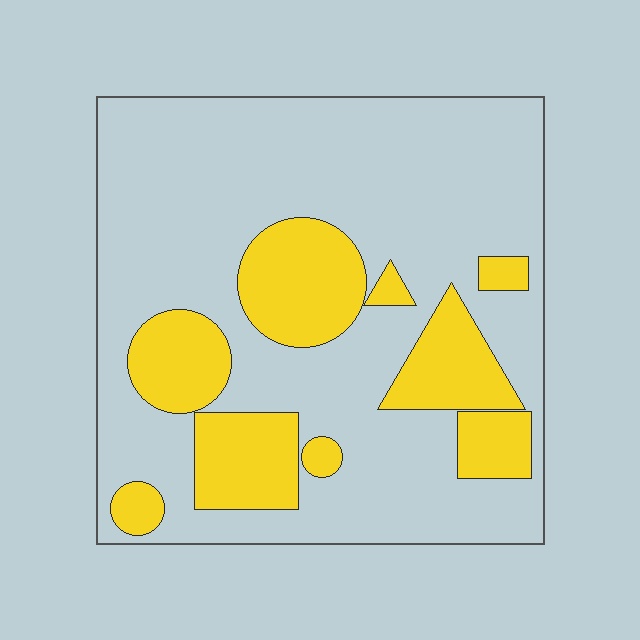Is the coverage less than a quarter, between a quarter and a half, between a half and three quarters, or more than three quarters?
Between a quarter and a half.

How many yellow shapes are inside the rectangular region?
9.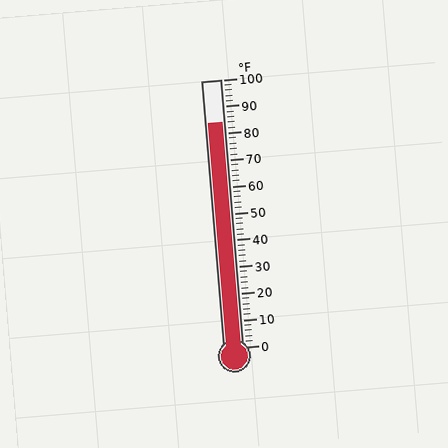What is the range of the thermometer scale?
The thermometer scale ranges from 0°F to 100°F.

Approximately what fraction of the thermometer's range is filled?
The thermometer is filled to approximately 85% of its range.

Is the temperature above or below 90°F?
The temperature is below 90°F.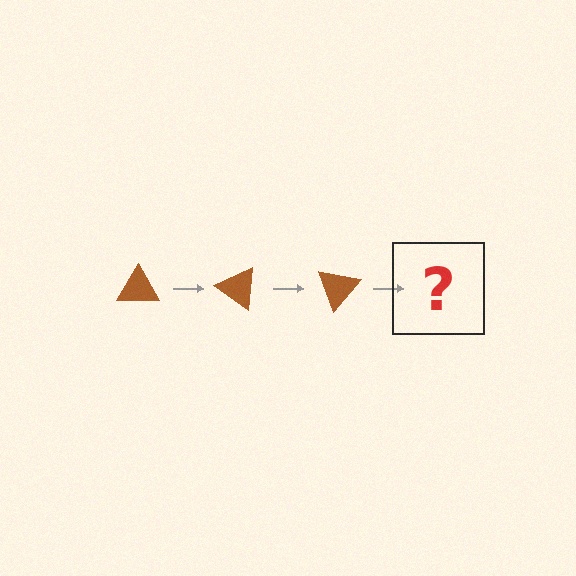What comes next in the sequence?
The next element should be a brown triangle rotated 105 degrees.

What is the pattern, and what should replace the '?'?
The pattern is that the triangle rotates 35 degrees each step. The '?' should be a brown triangle rotated 105 degrees.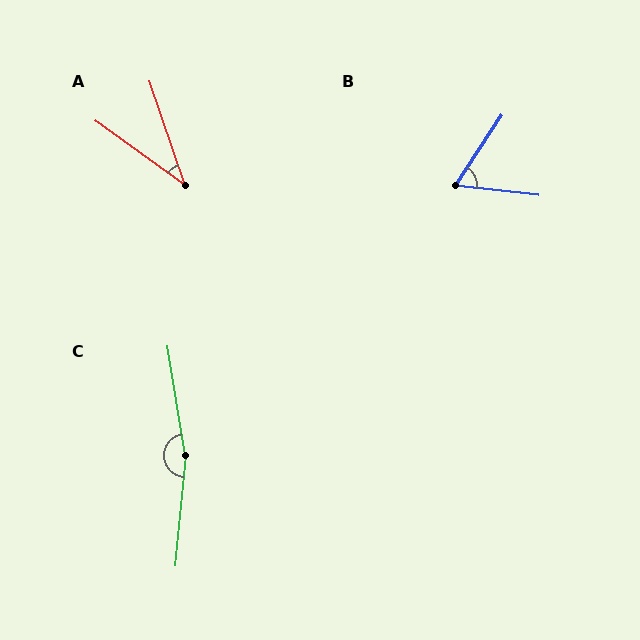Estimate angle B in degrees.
Approximately 63 degrees.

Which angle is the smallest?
A, at approximately 35 degrees.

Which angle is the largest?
C, at approximately 165 degrees.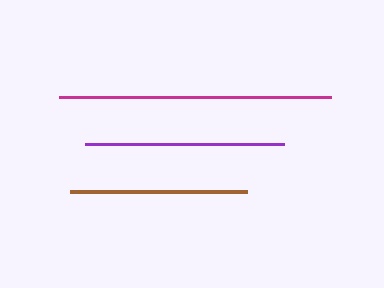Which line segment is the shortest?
The brown line is the shortest at approximately 177 pixels.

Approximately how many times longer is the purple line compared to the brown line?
The purple line is approximately 1.1 times the length of the brown line.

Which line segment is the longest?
The magenta line is the longest at approximately 272 pixels.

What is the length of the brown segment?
The brown segment is approximately 177 pixels long.